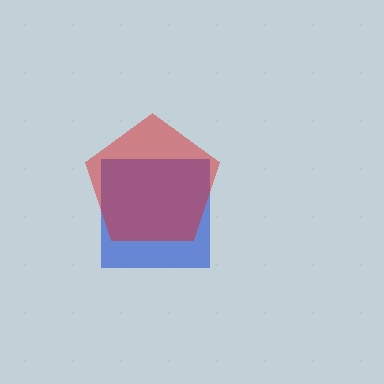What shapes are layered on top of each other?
The layered shapes are: a blue square, a red pentagon.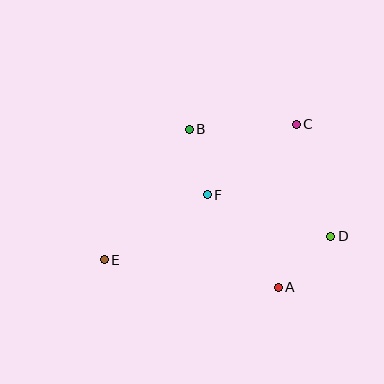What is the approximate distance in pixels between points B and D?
The distance between B and D is approximately 178 pixels.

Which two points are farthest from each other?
Points C and E are farthest from each other.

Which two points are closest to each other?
Points B and F are closest to each other.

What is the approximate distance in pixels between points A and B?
The distance between A and B is approximately 182 pixels.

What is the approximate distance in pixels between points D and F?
The distance between D and F is approximately 130 pixels.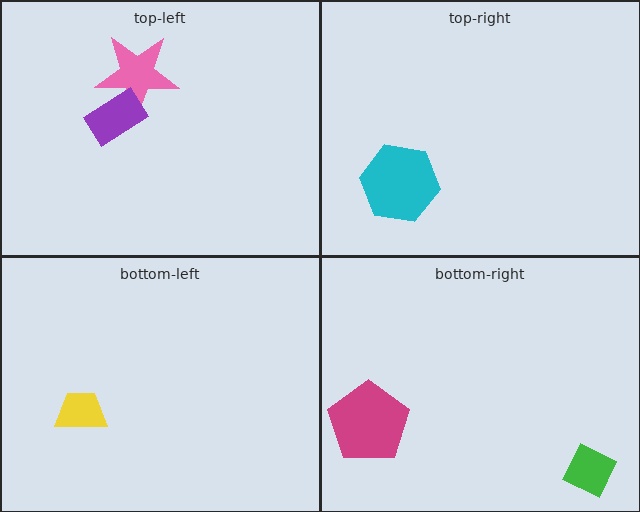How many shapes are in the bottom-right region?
2.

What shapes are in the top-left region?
The pink star, the purple rectangle.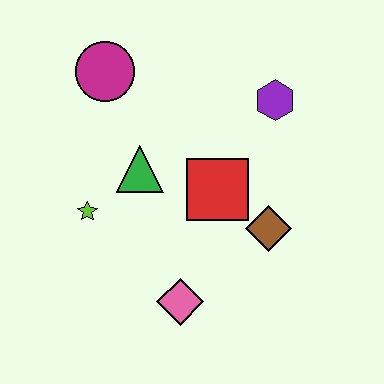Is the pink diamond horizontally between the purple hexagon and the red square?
No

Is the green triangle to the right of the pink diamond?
No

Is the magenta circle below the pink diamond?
No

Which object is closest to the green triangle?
The lime star is closest to the green triangle.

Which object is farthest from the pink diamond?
The magenta circle is farthest from the pink diamond.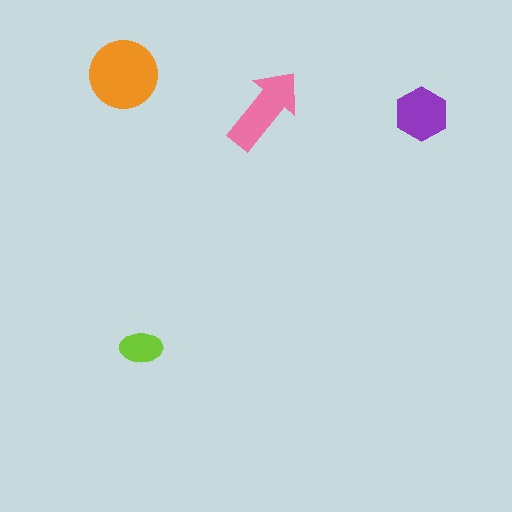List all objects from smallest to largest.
The lime ellipse, the purple hexagon, the pink arrow, the orange circle.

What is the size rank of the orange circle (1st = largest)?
1st.